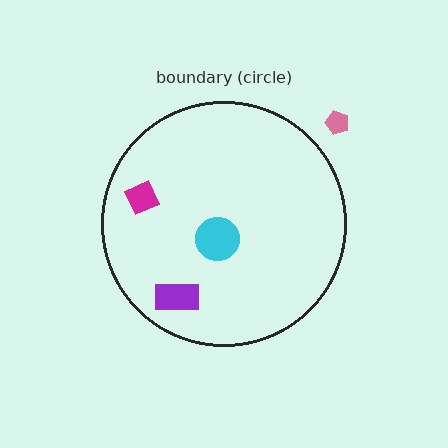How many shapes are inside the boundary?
3 inside, 1 outside.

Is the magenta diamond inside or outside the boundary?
Inside.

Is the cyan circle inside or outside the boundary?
Inside.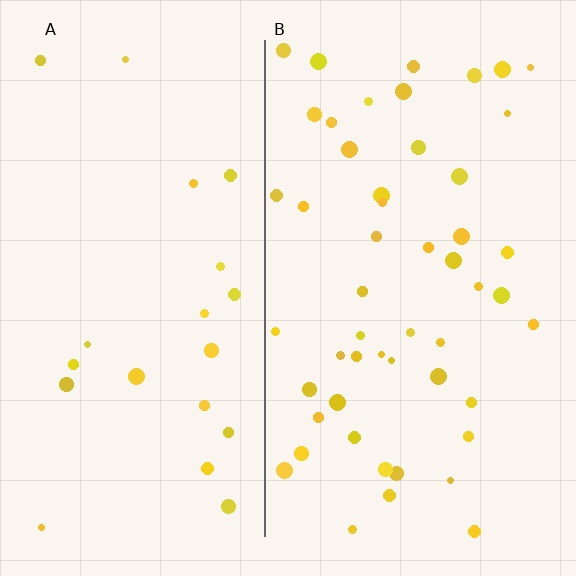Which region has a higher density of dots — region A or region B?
B (the right).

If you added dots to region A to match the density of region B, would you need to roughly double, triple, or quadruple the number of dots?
Approximately double.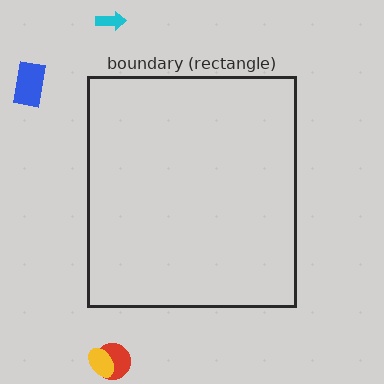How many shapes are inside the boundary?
0 inside, 4 outside.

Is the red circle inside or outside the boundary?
Outside.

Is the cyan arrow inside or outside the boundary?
Outside.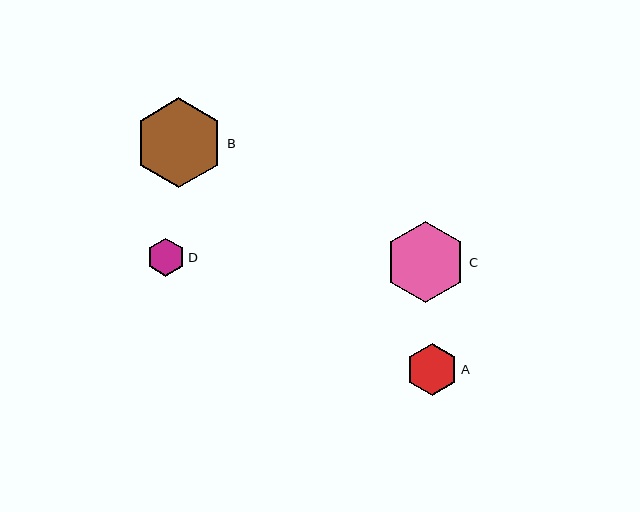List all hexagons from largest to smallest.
From largest to smallest: B, C, A, D.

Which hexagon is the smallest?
Hexagon D is the smallest with a size of approximately 38 pixels.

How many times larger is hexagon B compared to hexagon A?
Hexagon B is approximately 1.7 times the size of hexagon A.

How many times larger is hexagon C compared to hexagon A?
Hexagon C is approximately 1.6 times the size of hexagon A.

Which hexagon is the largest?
Hexagon B is the largest with a size of approximately 89 pixels.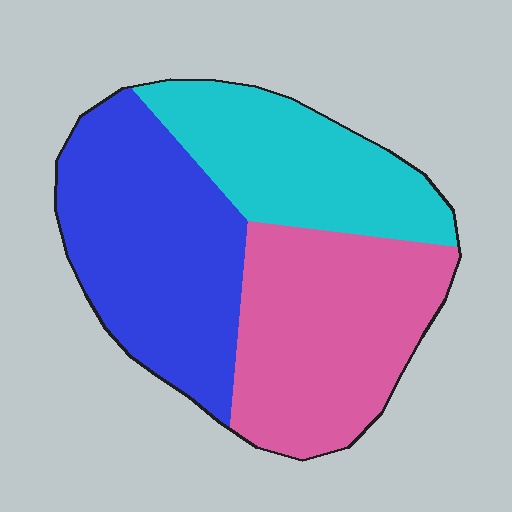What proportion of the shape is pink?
Pink covers about 35% of the shape.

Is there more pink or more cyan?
Pink.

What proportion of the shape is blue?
Blue covers roughly 35% of the shape.